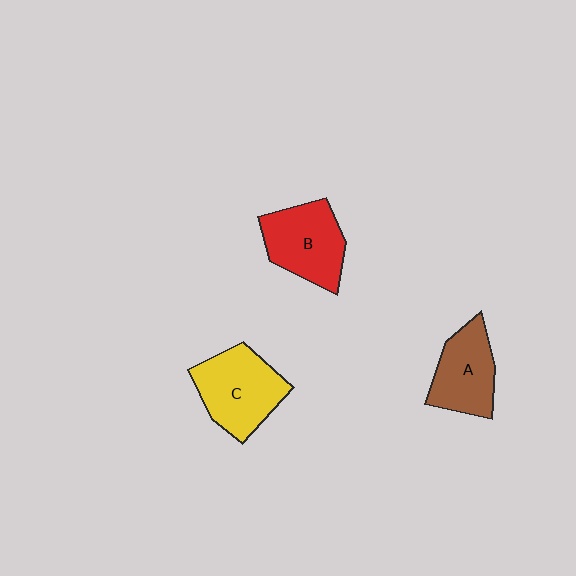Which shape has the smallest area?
Shape A (brown).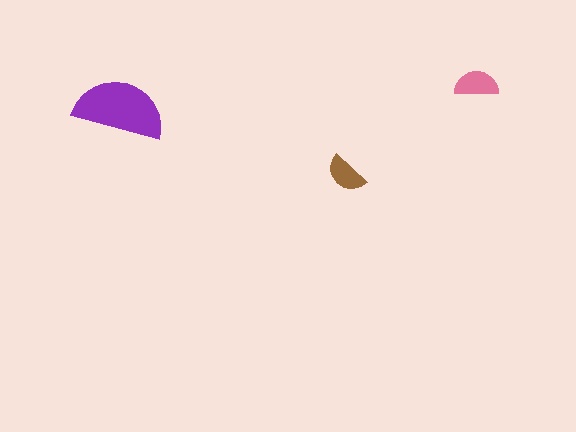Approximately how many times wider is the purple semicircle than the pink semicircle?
About 2 times wider.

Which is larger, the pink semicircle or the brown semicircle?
The pink one.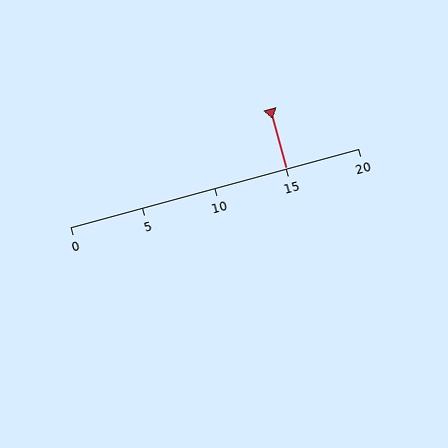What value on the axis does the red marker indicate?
The marker indicates approximately 15.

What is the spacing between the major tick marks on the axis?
The major ticks are spaced 5 apart.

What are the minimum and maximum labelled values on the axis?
The axis runs from 0 to 20.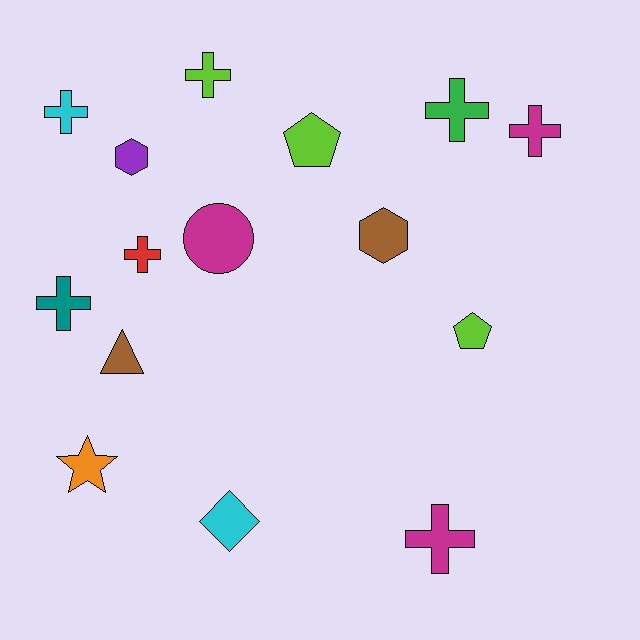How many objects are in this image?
There are 15 objects.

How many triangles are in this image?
There is 1 triangle.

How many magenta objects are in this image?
There are 3 magenta objects.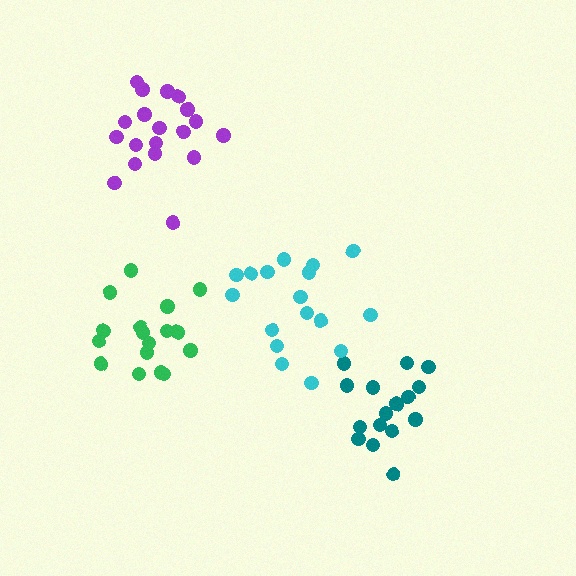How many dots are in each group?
Group 1: 19 dots, Group 2: 17 dots, Group 3: 16 dots, Group 4: 17 dots (69 total).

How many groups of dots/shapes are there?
There are 4 groups.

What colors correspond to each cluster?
The clusters are colored: purple, green, teal, cyan.